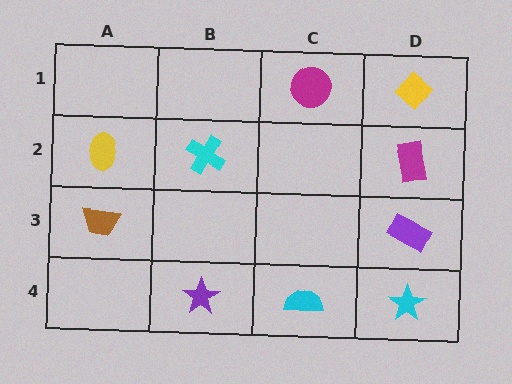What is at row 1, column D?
A yellow diamond.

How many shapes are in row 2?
3 shapes.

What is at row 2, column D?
A magenta rectangle.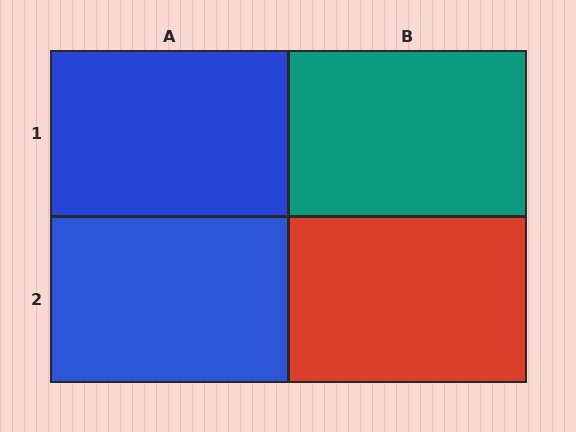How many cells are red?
1 cell is red.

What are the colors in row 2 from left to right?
Blue, red.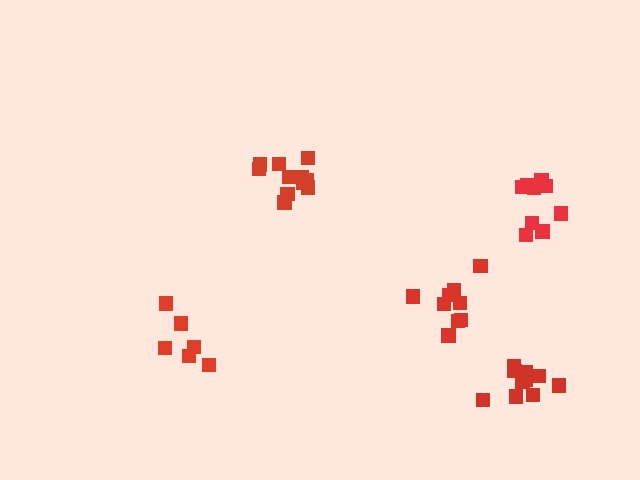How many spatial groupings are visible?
There are 5 spatial groupings.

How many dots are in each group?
Group 1: 9 dots, Group 2: 11 dots, Group 3: 10 dots, Group 4: 9 dots, Group 5: 6 dots (45 total).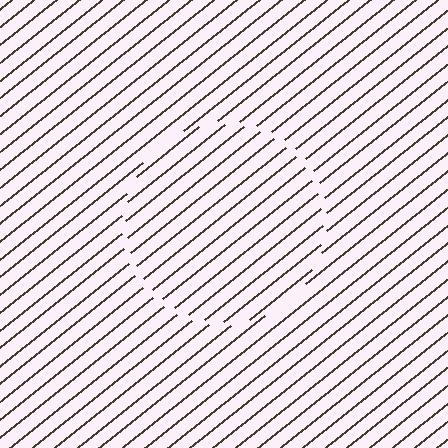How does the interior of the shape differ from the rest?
The interior of the shape contains the same grating, shifted by half a period — the contour is defined by the phase discontinuity where line-ends from the inner and outer gratings abut.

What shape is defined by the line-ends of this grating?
An illusory circle. The interior of the shape contains the same grating, shifted by half a period — the contour is defined by the phase discontinuity where line-ends from the inner and outer gratings abut.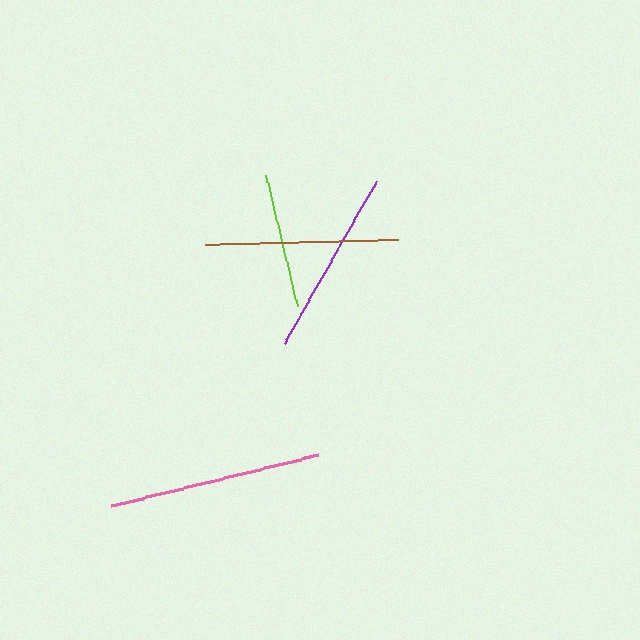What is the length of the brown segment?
The brown segment is approximately 193 pixels long.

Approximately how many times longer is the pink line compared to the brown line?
The pink line is approximately 1.1 times the length of the brown line.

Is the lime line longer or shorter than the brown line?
The brown line is longer than the lime line.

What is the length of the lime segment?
The lime segment is approximately 134 pixels long.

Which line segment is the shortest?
The lime line is the shortest at approximately 134 pixels.